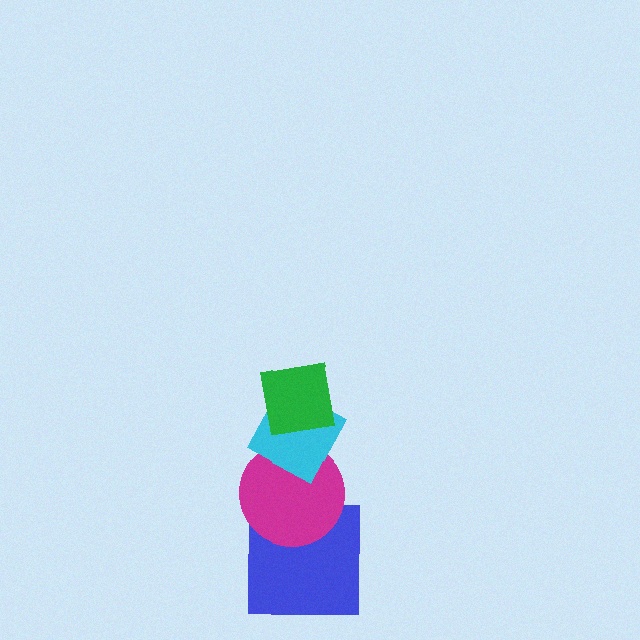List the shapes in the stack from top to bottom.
From top to bottom: the green square, the cyan diamond, the magenta circle, the blue square.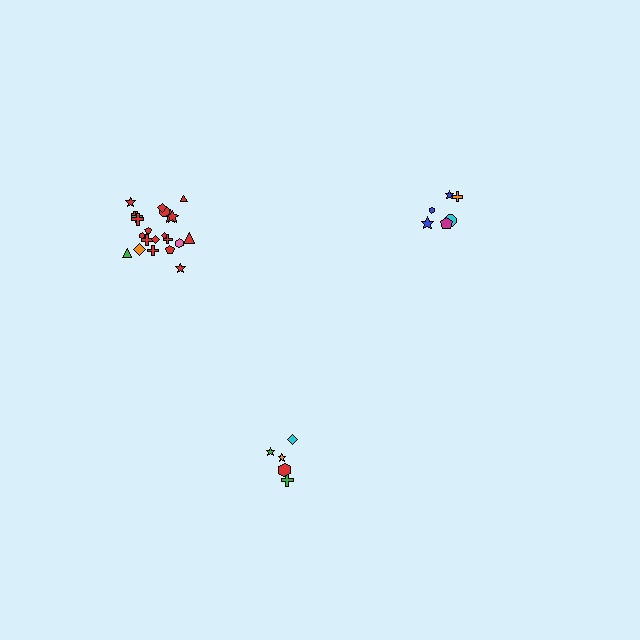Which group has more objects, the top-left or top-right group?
The top-left group.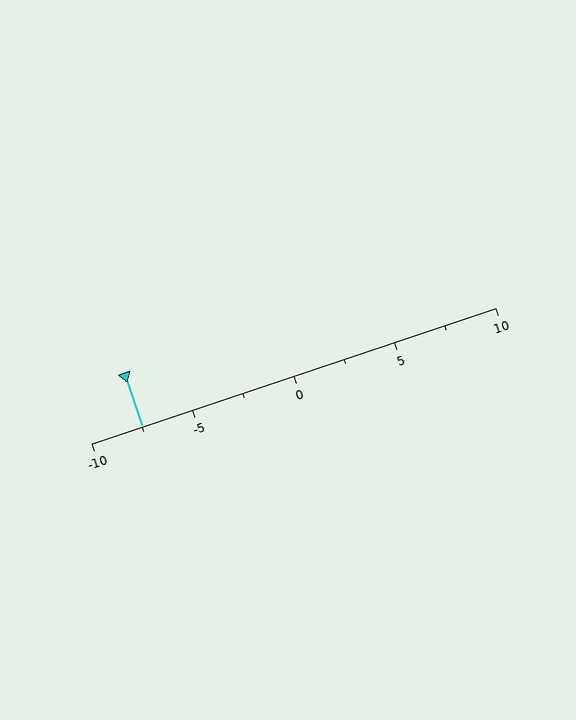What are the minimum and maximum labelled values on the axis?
The axis runs from -10 to 10.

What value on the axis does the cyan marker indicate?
The marker indicates approximately -7.5.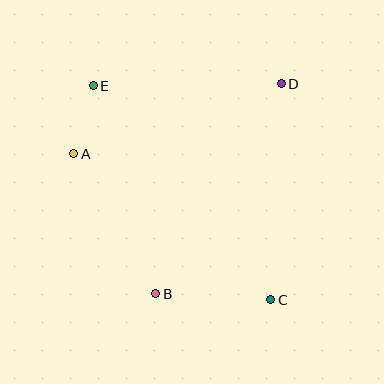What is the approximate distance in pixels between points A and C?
The distance between A and C is approximately 245 pixels.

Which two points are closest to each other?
Points A and E are closest to each other.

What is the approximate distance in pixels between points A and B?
The distance between A and B is approximately 162 pixels.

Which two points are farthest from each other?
Points C and E are farthest from each other.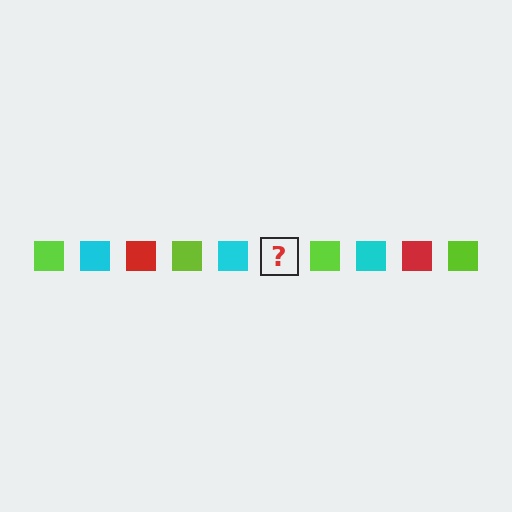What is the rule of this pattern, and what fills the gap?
The rule is that the pattern cycles through lime, cyan, red squares. The gap should be filled with a red square.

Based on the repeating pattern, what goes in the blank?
The blank should be a red square.